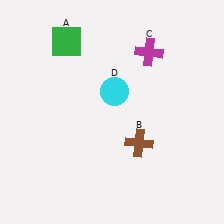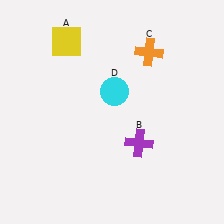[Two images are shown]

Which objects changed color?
A changed from green to yellow. B changed from brown to purple. C changed from magenta to orange.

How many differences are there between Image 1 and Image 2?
There are 3 differences between the two images.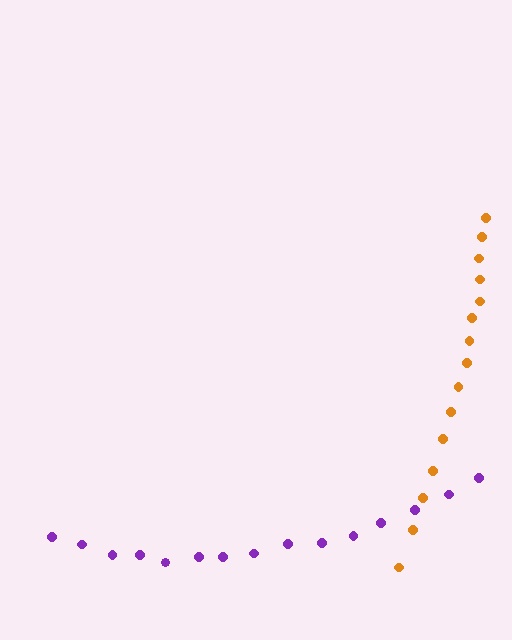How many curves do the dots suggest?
There are 2 distinct paths.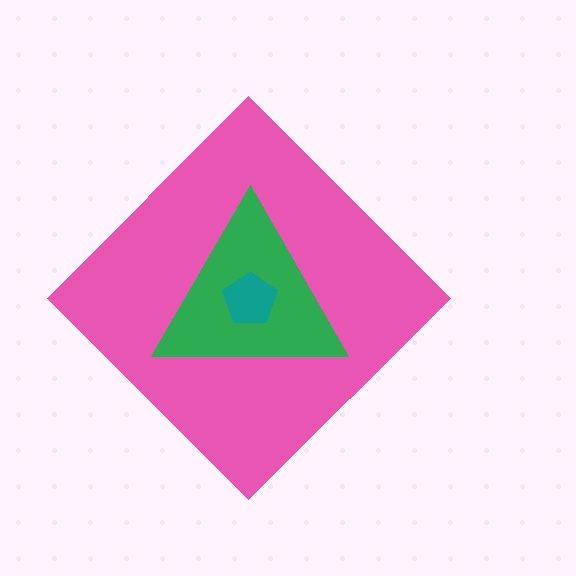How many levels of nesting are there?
3.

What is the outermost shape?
The pink diamond.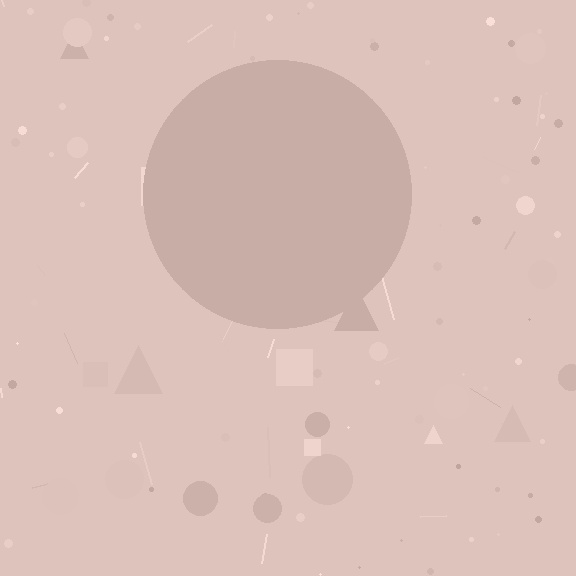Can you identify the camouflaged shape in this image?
The camouflaged shape is a circle.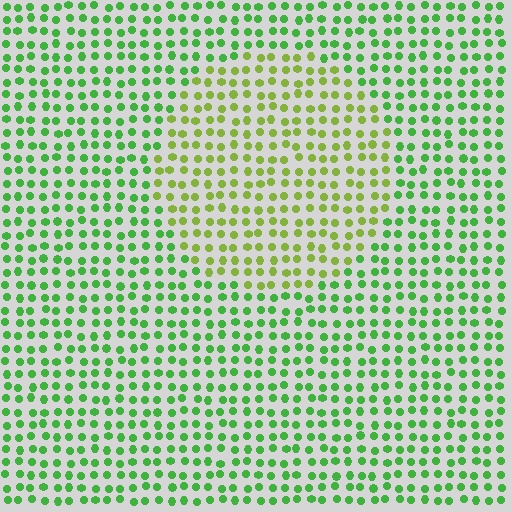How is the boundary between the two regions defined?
The boundary is defined purely by a slight shift in hue (about 35 degrees). Spacing, size, and orientation are identical on both sides.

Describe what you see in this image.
The image is filled with small green elements in a uniform arrangement. A circle-shaped region is visible where the elements are tinted to a slightly different hue, forming a subtle color boundary.